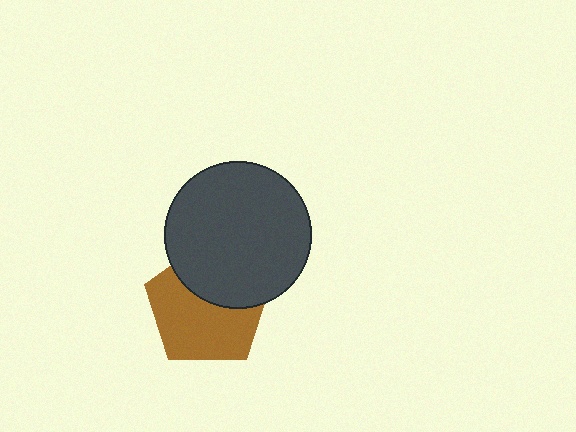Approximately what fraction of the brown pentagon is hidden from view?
Roughly 39% of the brown pentagon is hidden behind the dark gray circle.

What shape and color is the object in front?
The object in front is a dark gray circle.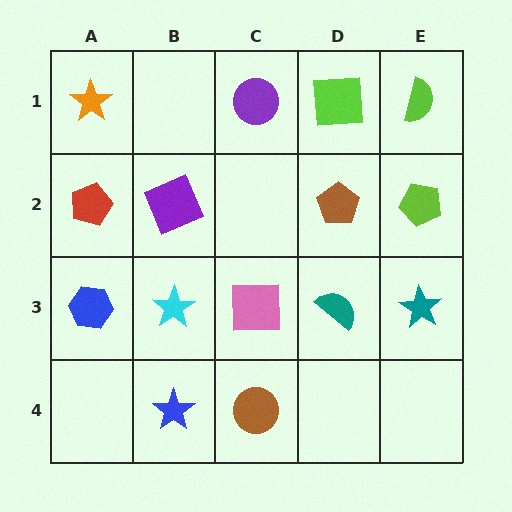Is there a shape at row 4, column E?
No, that cell is empty.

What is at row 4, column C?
A brown circle.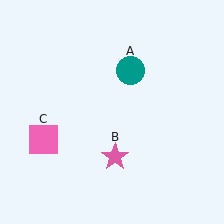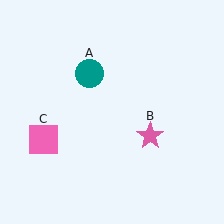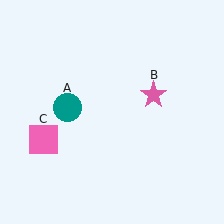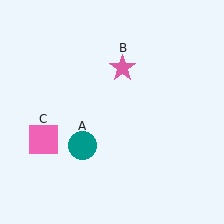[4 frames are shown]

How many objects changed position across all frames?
2 objects changed position: teal circle (object A), pink star (object B).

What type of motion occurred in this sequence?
The teal circle (object A), pink star (object B) rotated counterclockwise around the center of the scene.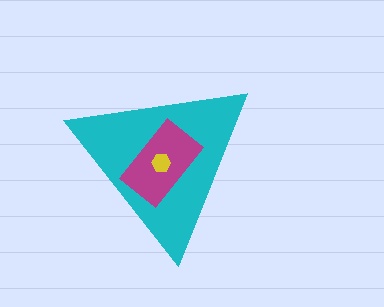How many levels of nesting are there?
3.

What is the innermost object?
The yellow hexagon.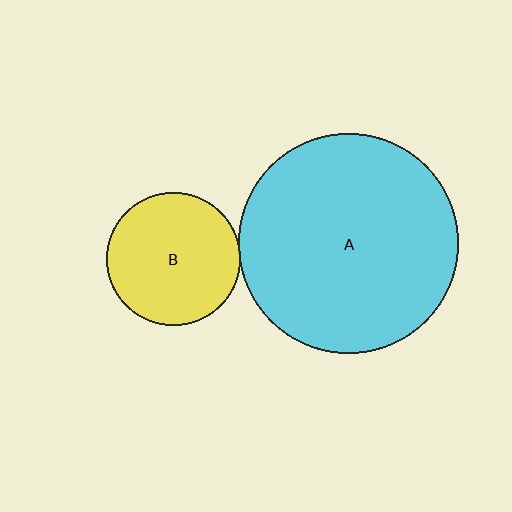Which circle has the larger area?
Circle A (cyan).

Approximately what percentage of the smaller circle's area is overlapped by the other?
Approximately 5%.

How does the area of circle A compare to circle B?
Approximately 2.7 times.